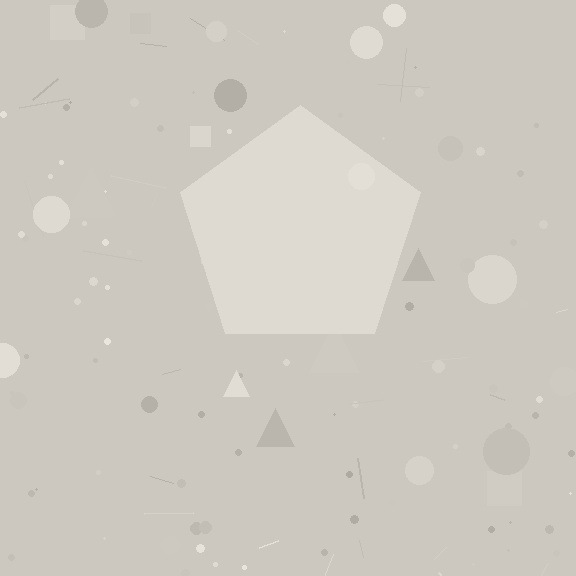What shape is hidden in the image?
A pentagon is hidden in the image.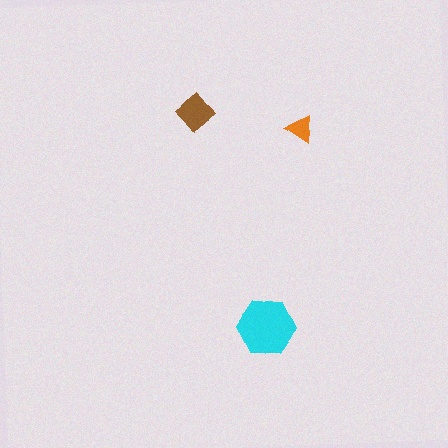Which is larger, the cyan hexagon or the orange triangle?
The cyan hexagon.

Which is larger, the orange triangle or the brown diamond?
The brown diamond.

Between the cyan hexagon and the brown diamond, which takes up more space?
The cyan hexagon.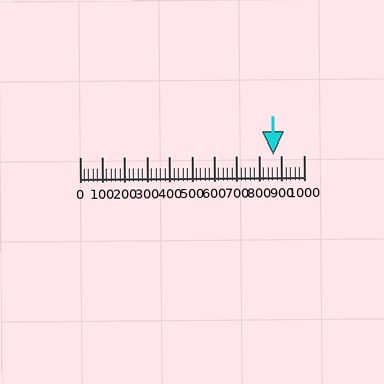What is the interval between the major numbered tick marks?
The major tick marks are spaced 100 units apart.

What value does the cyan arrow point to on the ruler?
The cyan arrow points to approximately 864.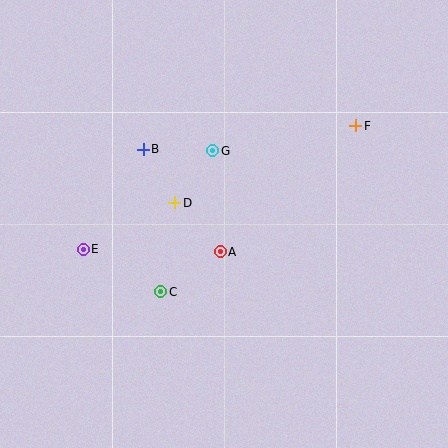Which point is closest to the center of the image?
Point A at (220, 252) is closest to the center.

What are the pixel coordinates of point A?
Point A is at (220, 252).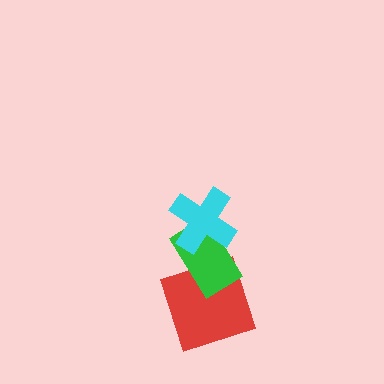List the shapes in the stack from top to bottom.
From top to bottom: the cyan cross, the green rectangle, the red square.